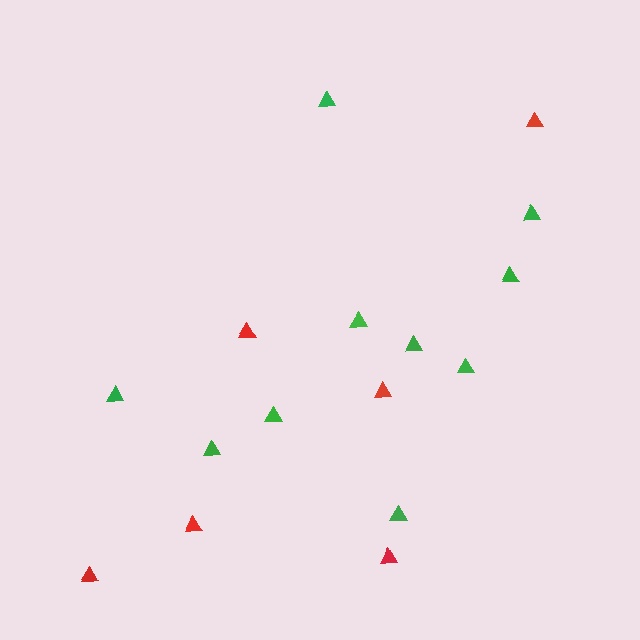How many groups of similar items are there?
There are 2 groups: one group of red triangles (6) and one group of green triangles (10).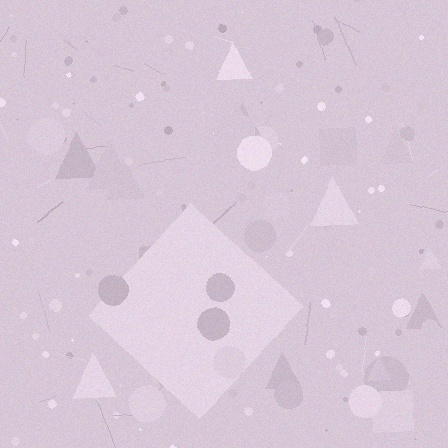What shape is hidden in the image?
A diamond is hidden in the image.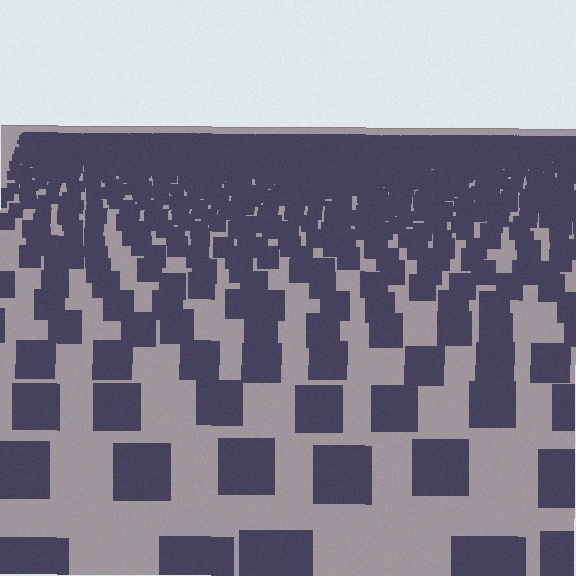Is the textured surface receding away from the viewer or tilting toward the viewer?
The surface is receding away from the viewer. Texture elements get smaller and denser toward the top.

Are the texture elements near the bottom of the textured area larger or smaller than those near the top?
Larger. Near the bottom, elements are closer to the viewer and appear at a bigger on-screen size.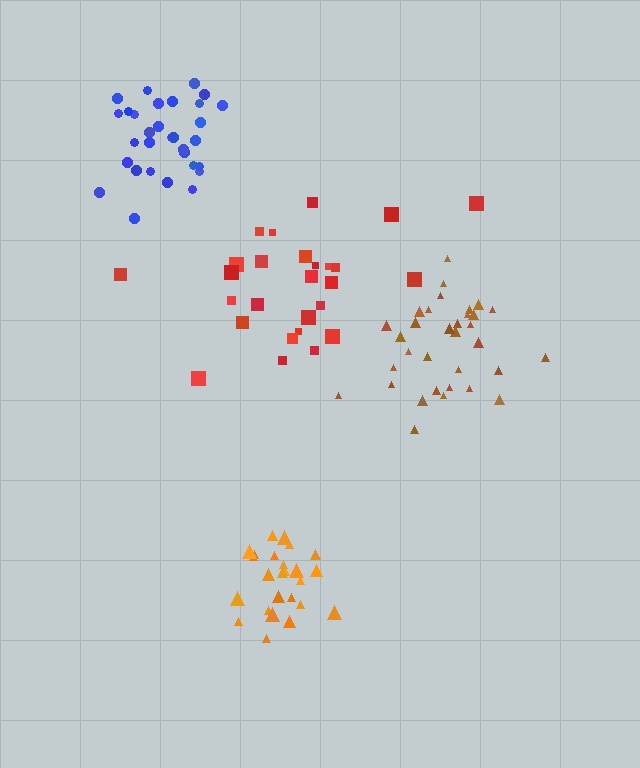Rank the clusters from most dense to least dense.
blue, orange, brown, red.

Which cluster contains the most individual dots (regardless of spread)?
Brown (33).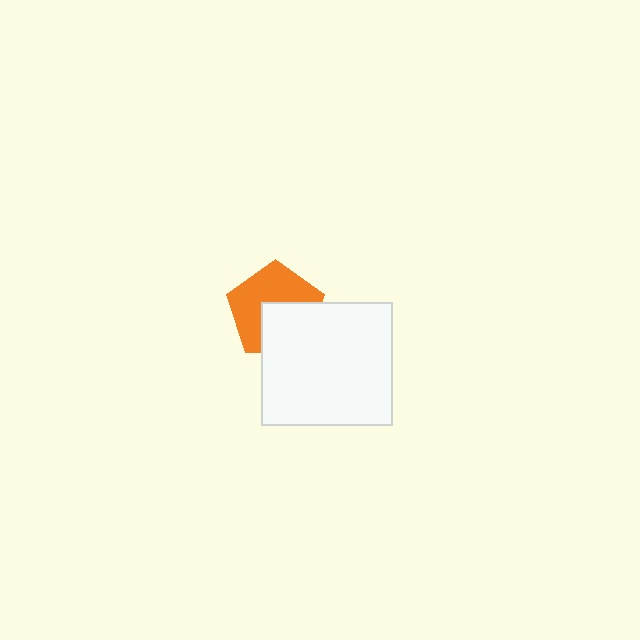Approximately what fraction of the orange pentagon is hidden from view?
Roughly 43% of the orange pentagon is hidden behind the white rectangle.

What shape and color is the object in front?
The object in front is a white rectangle.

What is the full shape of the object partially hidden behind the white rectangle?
The partially hidden object is an orange pentagon.